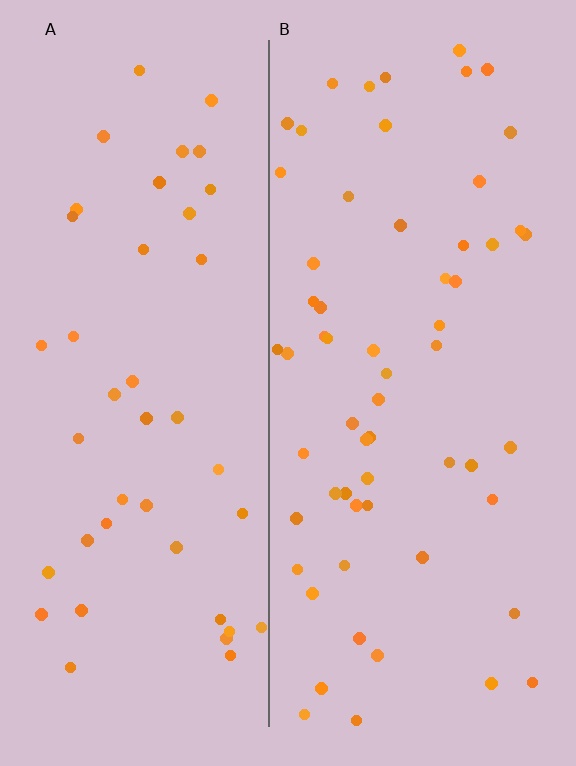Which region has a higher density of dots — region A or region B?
B (the right).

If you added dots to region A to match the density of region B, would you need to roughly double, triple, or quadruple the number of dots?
Approximately double.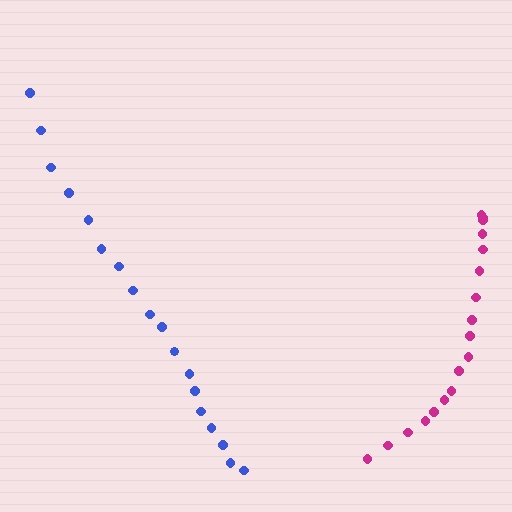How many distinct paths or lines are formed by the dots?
There are 2 distinct paths.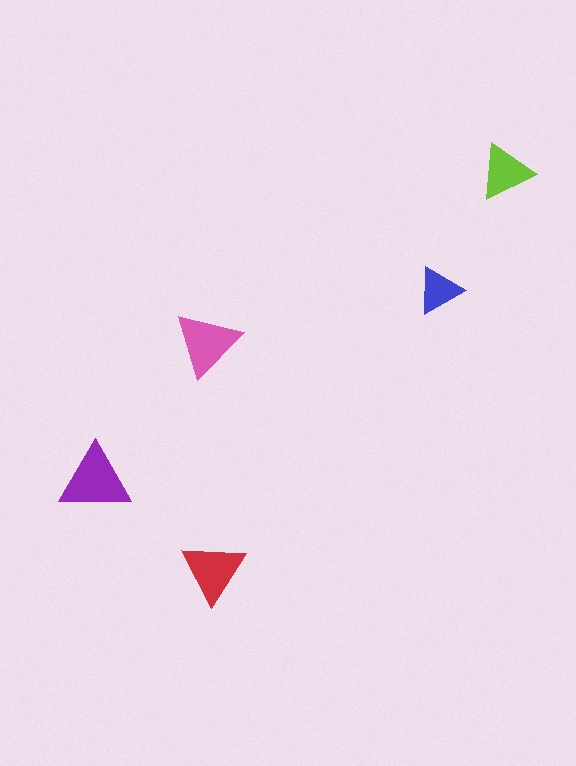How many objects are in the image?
There are 5 objects in the image.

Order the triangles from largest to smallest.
the purple one, the pink one, the red one, the lime one, the blue one.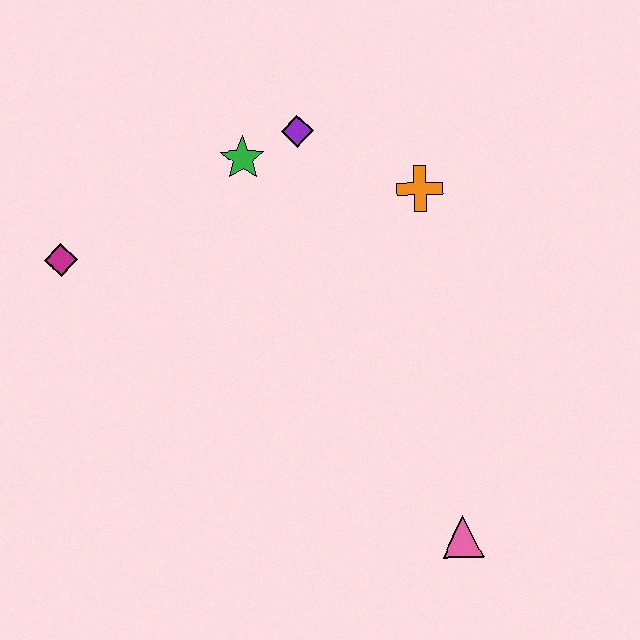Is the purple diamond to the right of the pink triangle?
No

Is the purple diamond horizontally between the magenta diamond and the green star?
No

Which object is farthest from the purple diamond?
The pink triangle is farthest from the purple diamond.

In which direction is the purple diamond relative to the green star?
The purple diamond is to the right of the green star.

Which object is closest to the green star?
The purple diamond is closest to the green star.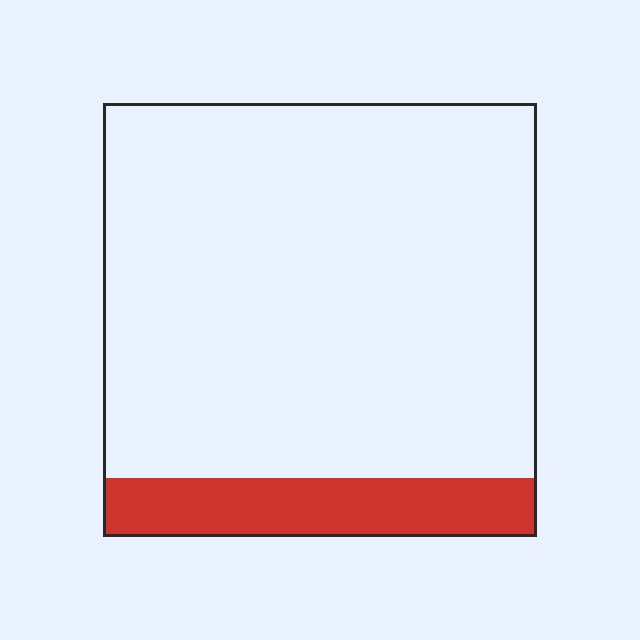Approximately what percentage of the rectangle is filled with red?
Approximately 15%.